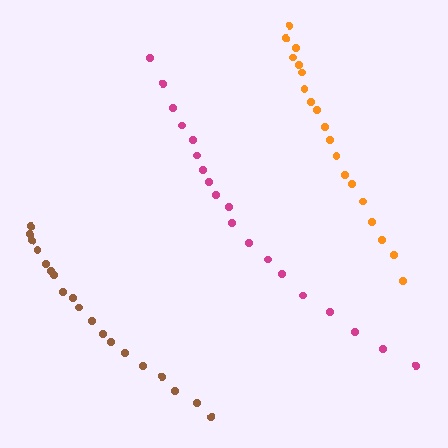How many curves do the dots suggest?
There are 3 distinct paths.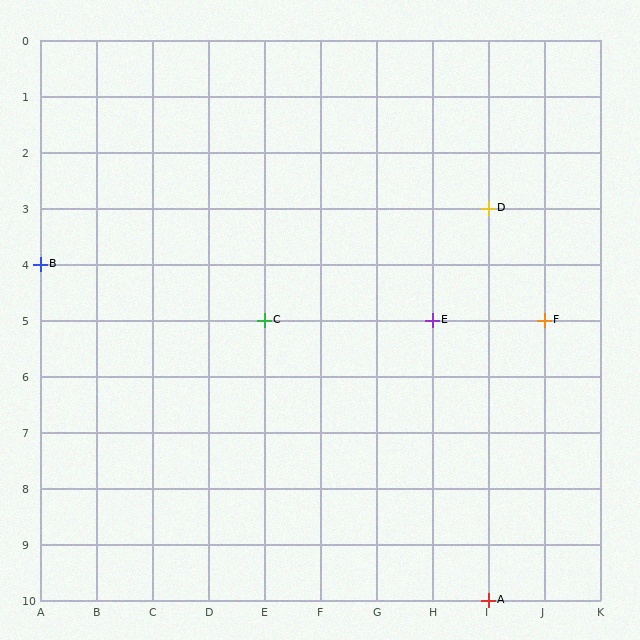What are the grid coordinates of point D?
Point D is at grid coordinates (I, 3).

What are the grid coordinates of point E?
Point E is at grid coordinates (H, 5).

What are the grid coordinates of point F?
Point F is at grid coordinates (J, 5).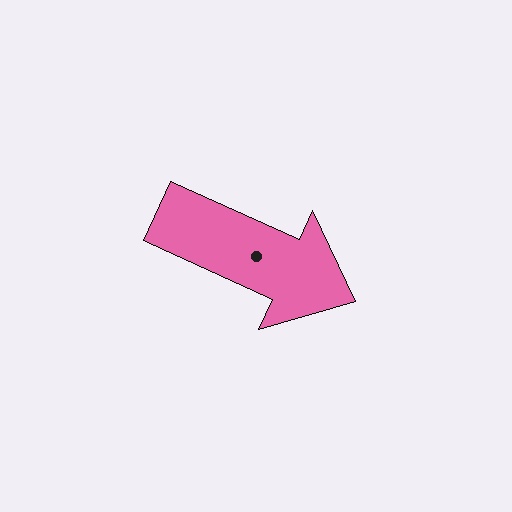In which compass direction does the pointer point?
Southeast.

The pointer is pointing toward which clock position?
Roughly 4 o'clock.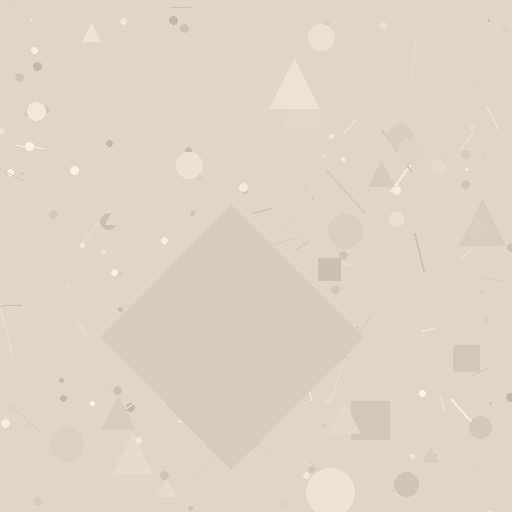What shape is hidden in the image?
A diamond is hidden in the image.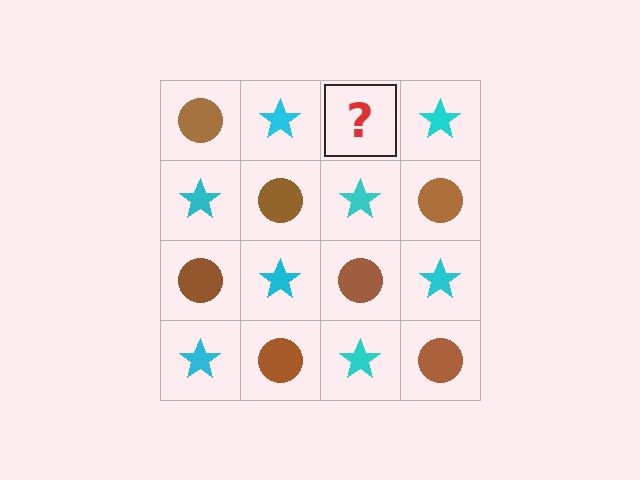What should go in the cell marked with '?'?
The missing cell should contain a brown circle.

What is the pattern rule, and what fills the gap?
The rule is that it alternates brown circle and cyan star in a checkerboard pattern. The gap should be filled with a brown circle.